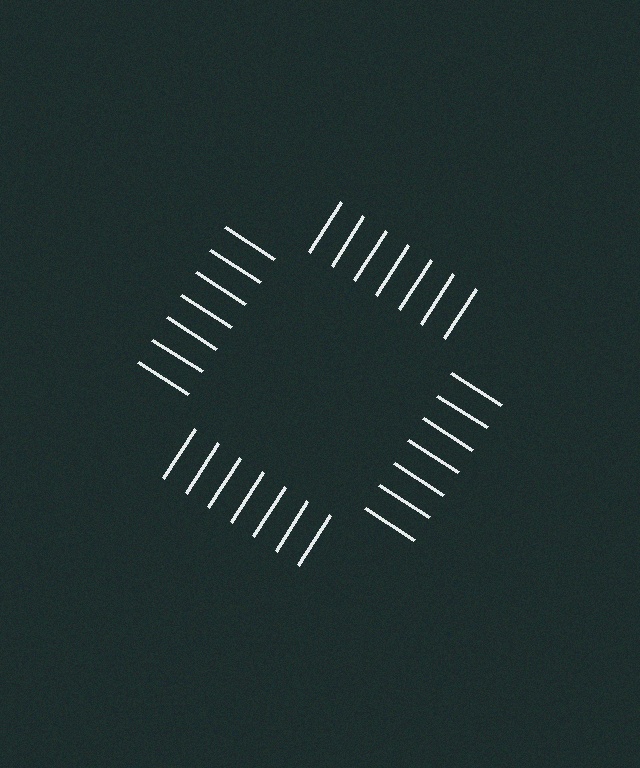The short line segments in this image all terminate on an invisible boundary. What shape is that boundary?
An illusory square — the line segments terminate on its edges but no continuous stroke is drawn.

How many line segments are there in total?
28 — 7 along each of the 4 edges.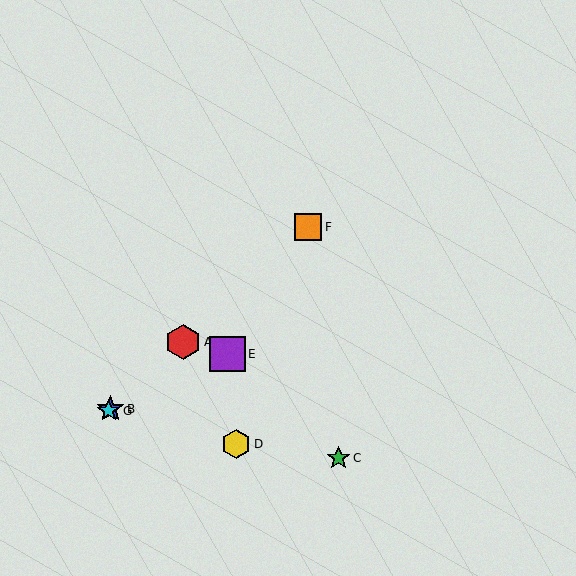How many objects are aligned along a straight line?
4 objects (A, B, F, G) are aligned along a straight line.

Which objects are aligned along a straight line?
Objects A, B, F, G are aligned along a straight line.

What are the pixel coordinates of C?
Object C is at (338, 458).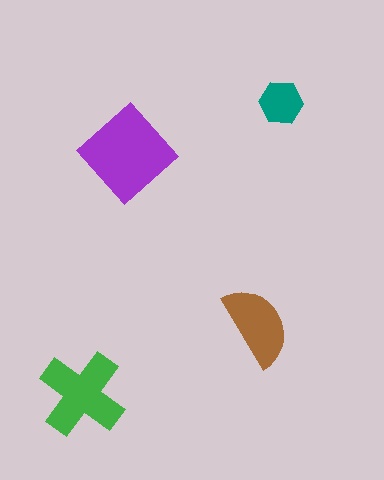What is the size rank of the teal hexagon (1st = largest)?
4th.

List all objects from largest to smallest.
The purple diamond, the green cross, the brown semicircle, the teal hexagon.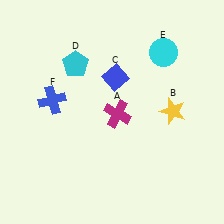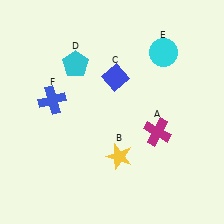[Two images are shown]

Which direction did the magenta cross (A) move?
The magenta cross (A) moved right.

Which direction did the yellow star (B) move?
The yellow star (B) moved left.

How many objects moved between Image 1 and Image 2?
2 objects moved between the two images.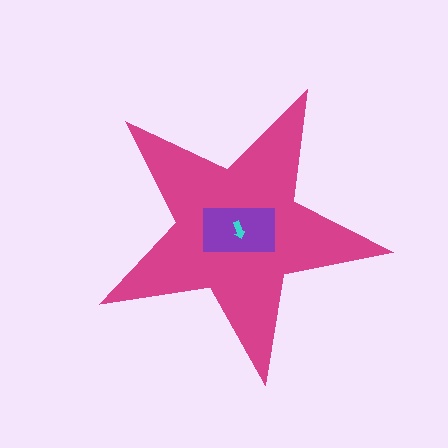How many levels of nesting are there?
3.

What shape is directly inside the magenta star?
The purple rectangle.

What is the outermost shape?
The magenta star.